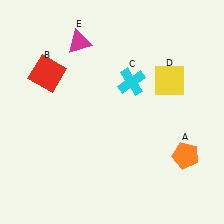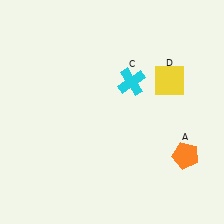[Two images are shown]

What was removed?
The magenta triangle (E), the red square (B) were removed in Image 2.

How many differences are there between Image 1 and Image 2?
There are 2 differences between the two images.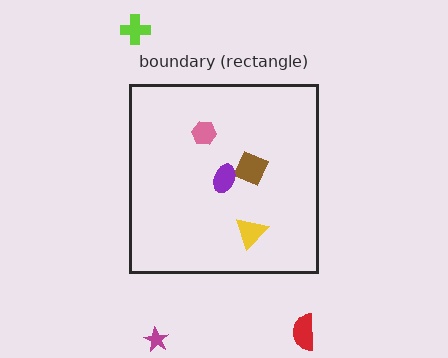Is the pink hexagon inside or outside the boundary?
Inside.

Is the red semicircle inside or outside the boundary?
Outside.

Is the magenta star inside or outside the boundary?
Outside.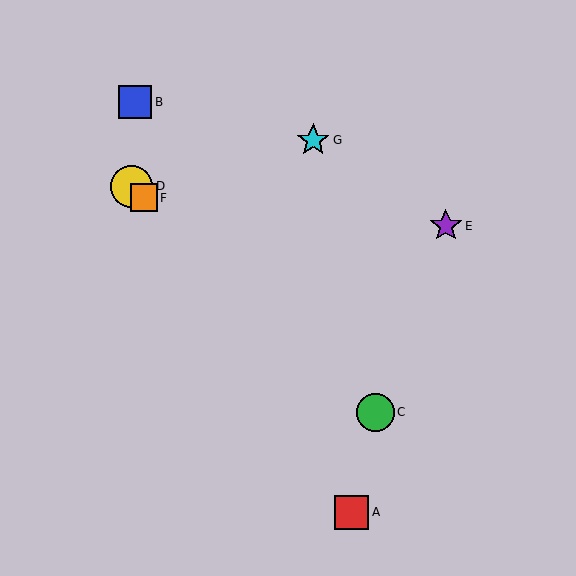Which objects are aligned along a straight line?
Objects C, D, F are aligned along a straight line.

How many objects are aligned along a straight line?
3 objects (C, D, F) are aligned along a straight line.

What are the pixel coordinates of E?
Object E is at (446, 226).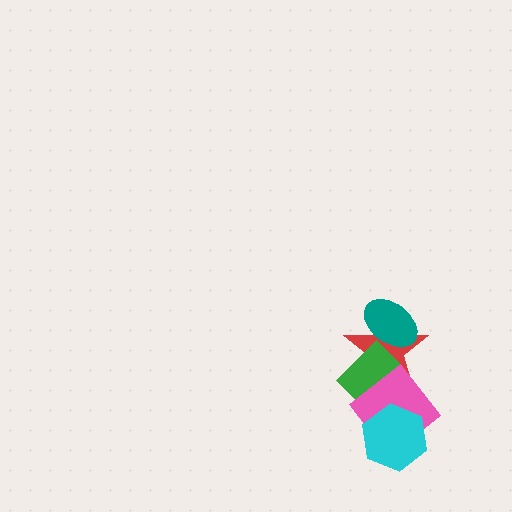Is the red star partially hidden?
Yes, it is partially covered by another shape.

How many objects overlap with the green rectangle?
2 objects overlap with the green rectangle.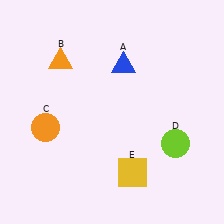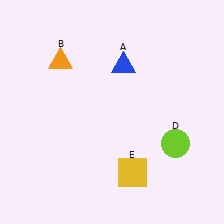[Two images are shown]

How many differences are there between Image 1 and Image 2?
There is 1 difference between the two images.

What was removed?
The orange circle (C) was removed in Image 2.